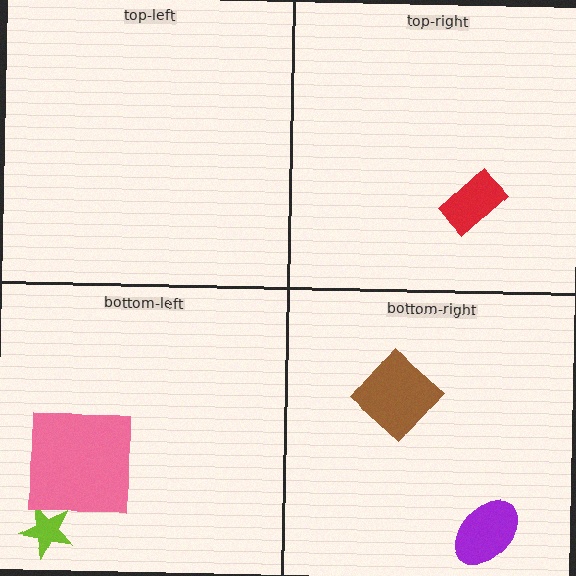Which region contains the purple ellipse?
The bottom-right region.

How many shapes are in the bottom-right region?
2.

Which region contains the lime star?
The bottom-left region.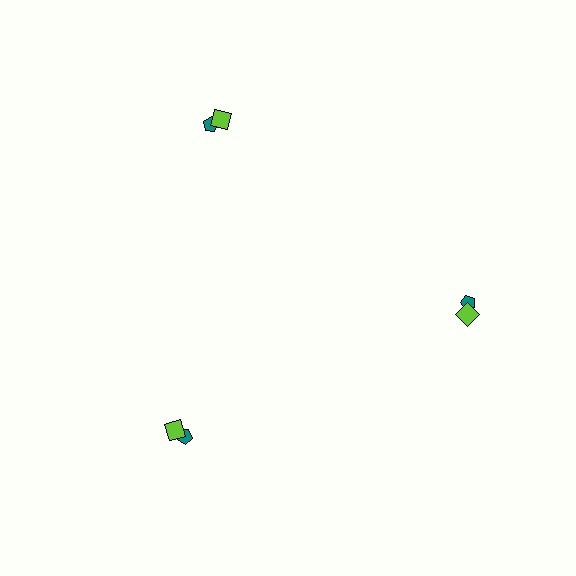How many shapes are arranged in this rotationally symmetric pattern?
There are 6 shapes, arranged in 3 groups of 2.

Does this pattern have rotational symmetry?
Yes, this pattern has 3-fold rotational symmetry. It looks the same after rotating 120 degrees around the center.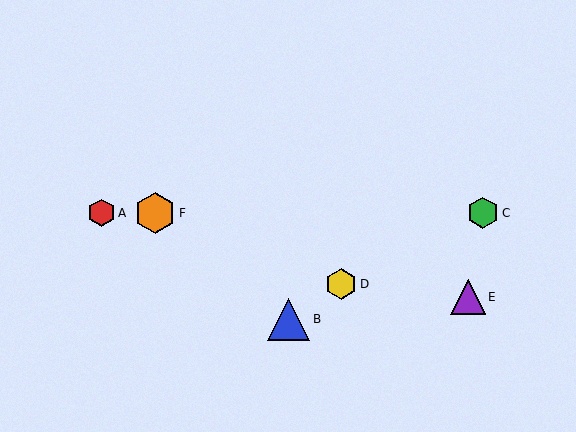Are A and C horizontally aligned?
Yes, both are at y≈213.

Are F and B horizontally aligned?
No, F is at y≈213 and B is at y≈319.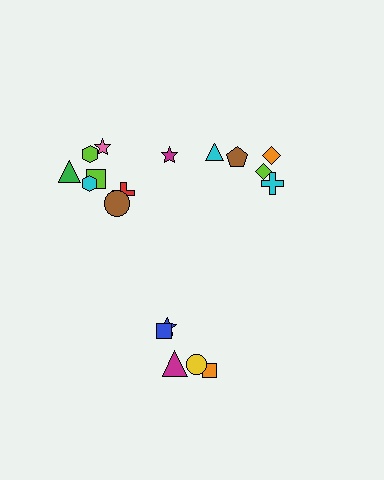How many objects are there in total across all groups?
There are 18 objects.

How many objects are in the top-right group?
There are 5 objects.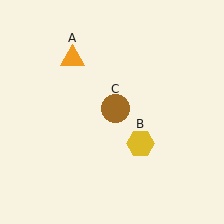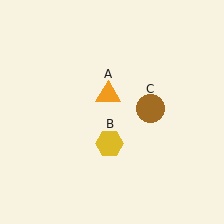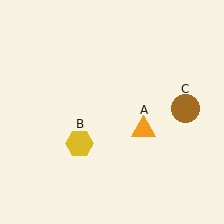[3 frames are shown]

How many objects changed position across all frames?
3 objects changed position: orange triangle (object A), yellow hexagon (object B), brown circle (object C).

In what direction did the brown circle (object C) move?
The brown circle (object C) moved right.